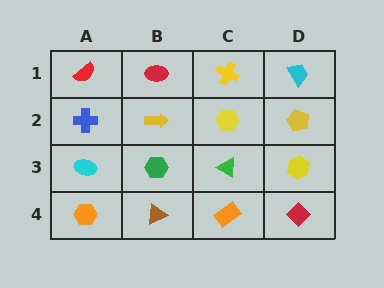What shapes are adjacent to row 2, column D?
A cyan trapezoid (row 1, column D), a yellow hexagon (row 3, column D), a yellow hexagon (row 2, column C).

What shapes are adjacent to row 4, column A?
A cyan ellipse (row 3, column A), a brown triangle (row 4, column B).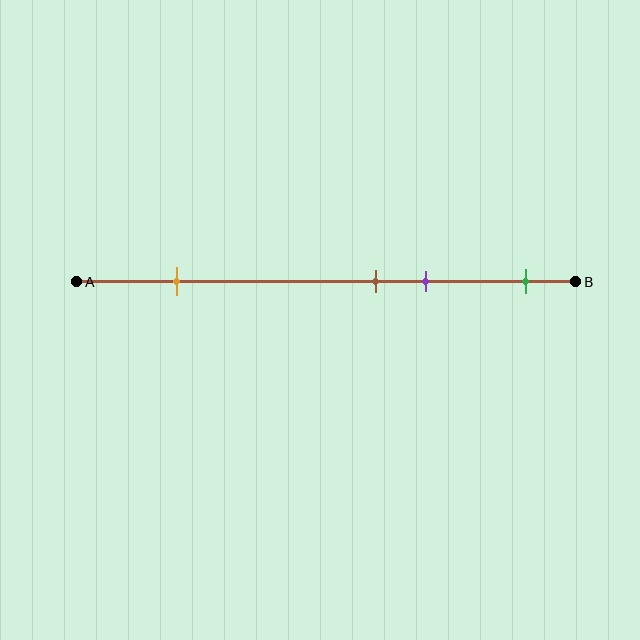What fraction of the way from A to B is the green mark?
The green mark is approximately 90% (0.9) of the way from A to B.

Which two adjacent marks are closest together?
The brown and purple marks are the closest adjacent pair.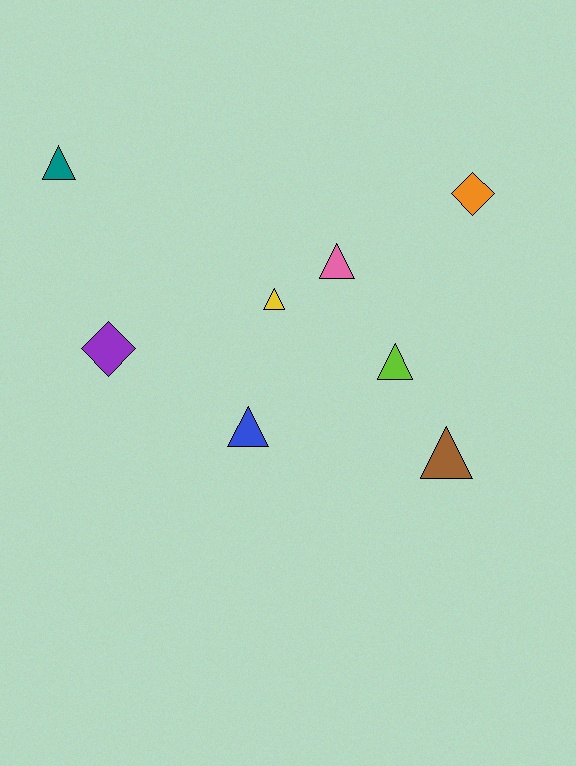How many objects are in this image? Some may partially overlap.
There are 8 objects.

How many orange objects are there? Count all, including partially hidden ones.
There is 1 orange object.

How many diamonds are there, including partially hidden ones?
There are 2 diamonds.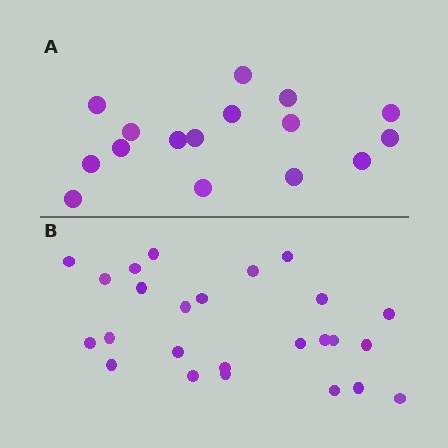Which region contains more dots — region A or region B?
Region B (the bottom region) has more dots.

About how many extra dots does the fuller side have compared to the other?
Region B has roughly 8 or so more dots than region A.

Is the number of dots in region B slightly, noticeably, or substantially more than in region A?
Region B has substantially more. The ratio is roughly 1.6 to 1.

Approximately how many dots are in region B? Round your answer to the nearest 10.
About 20 dots. (The exact count is 25, which rounds to 20.)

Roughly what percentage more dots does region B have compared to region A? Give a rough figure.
About 55% more.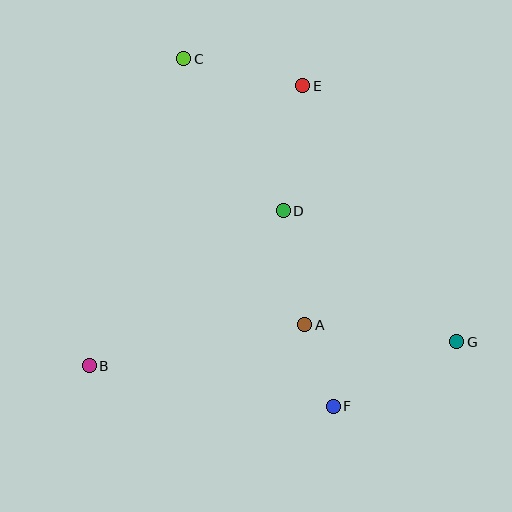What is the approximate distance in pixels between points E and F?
The distance between E and F is approximately 322 pixels.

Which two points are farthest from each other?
Points C and G are farthest from each other.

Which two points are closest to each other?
Points A and F are closest to each other.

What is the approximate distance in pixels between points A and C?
The distance between A and C is approximately 292 pixels.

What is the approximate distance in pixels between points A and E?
The distance between A and E is approximately 239 pixels.